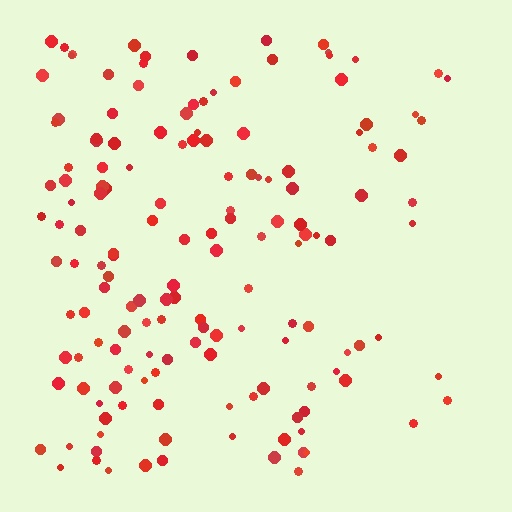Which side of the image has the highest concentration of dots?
The left.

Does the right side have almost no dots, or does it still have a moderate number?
Still a moderate number, just noticeably fewer than the left.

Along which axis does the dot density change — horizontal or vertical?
Horizontal.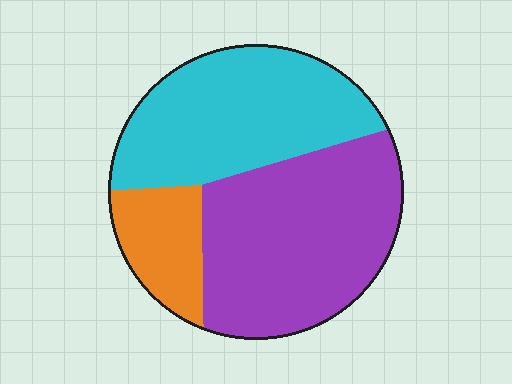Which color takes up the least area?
Orange, at roughly 15%.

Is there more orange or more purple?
Purple.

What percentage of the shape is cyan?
Cyan takes up about two fifths (2/5) of the shape.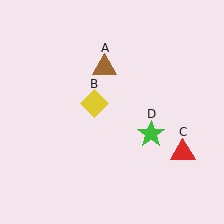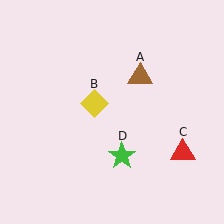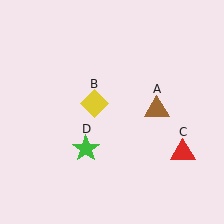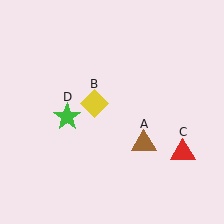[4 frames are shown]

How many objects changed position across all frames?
2 objects changed position: brown triangle (object A), green star (object D).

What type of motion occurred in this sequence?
The brown triangle (object A), green star (object D) rotated clockwise around the center of the scene.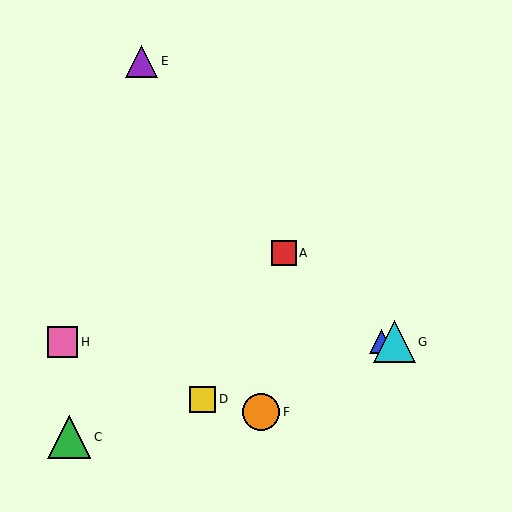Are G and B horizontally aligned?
Yes, both are at y≈342.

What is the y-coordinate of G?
Object G is at y≈342.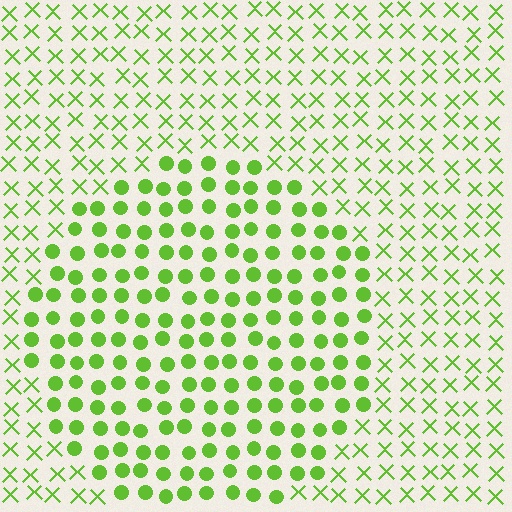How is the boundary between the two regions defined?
The boundary is defined by a change in element shape: circles inside vs. X marks outside. All elements share the same color and spacing.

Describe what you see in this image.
The image is filled with small lime elements arranged in a uniform grid. A circle-shaped region contains circles, while the surrounding area contains X marks. The boundary is defined purely by the change in element shape.